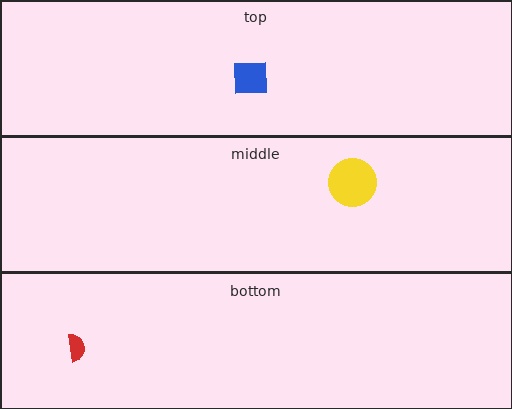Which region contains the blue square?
The top region.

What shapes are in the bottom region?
The red semicircle.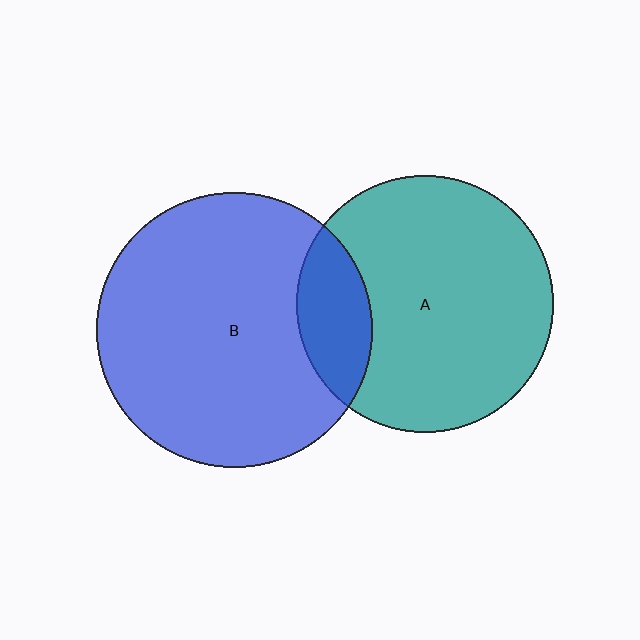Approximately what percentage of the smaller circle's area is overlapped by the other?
Approximately 20%.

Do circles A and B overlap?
Yes.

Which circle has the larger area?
Circle B (blue).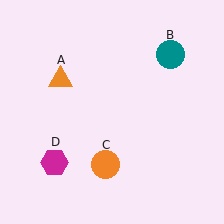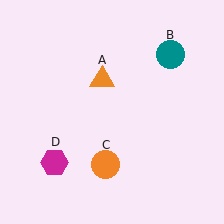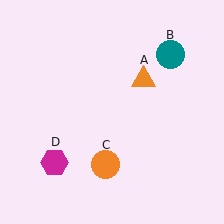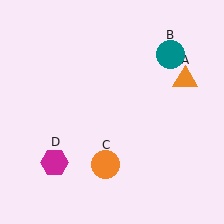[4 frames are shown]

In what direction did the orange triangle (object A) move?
The orange triangle (object A) moved right.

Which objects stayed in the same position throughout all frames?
Teal circle (object B) and orange circle (object C) and magenta hexagon (object D) remained stationary.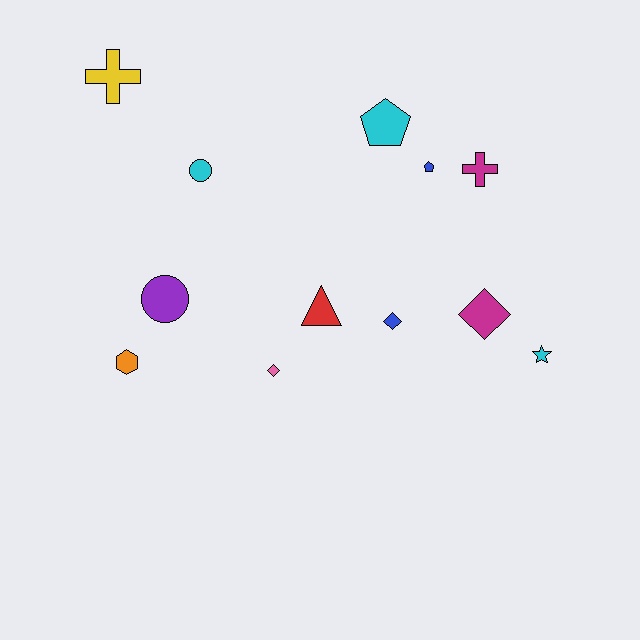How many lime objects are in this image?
There are no lime objects.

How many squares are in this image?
There are no squares.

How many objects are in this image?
There are 12 objects.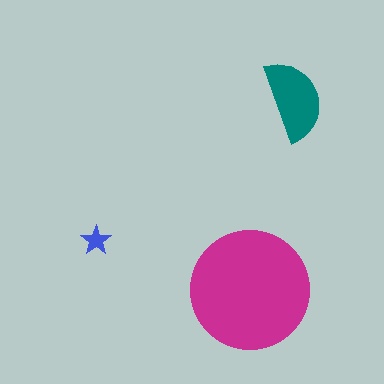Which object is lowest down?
The magenta circle is bottommost.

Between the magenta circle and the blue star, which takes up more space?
The magenta circle.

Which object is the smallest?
The blue star.